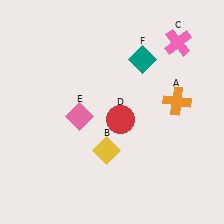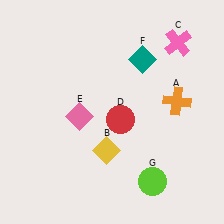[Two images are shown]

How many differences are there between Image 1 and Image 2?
There is 1 difference between the two images.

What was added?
A lime circle (G) was added in Image 2.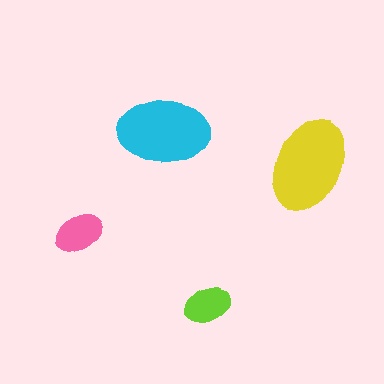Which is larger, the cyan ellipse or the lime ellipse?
The cyan one.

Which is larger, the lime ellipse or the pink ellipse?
The pink one.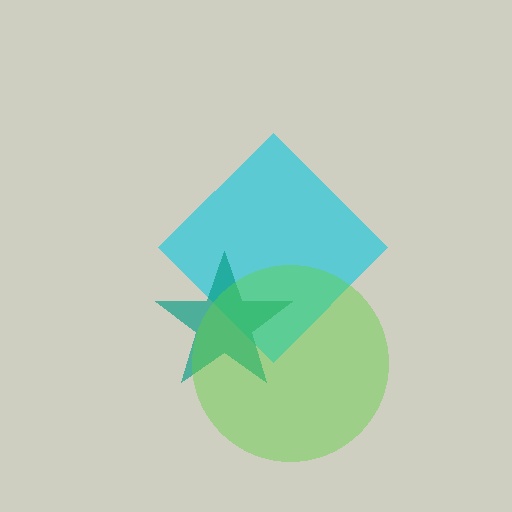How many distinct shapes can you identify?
There are 3 distinct shapes: a cyan diamond, a teal star, a lime circle.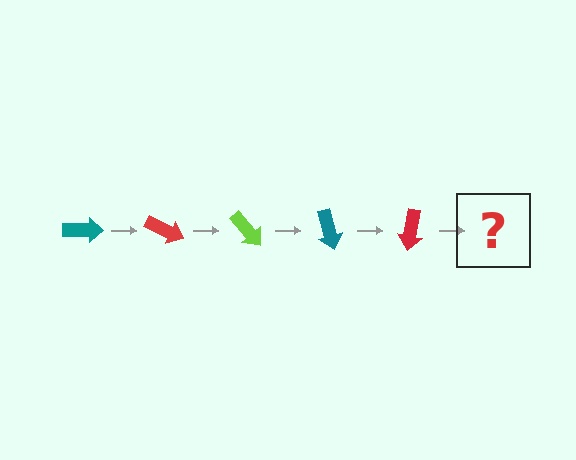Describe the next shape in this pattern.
It should be a lime arrow, rotated 125 degrees from the start.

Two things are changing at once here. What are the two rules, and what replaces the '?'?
The two rules are that it rotates 25 degrees each step and the color cycles through teal, red, and lime. The '?' should be a lime arrow, rotated 125 degrees from the start.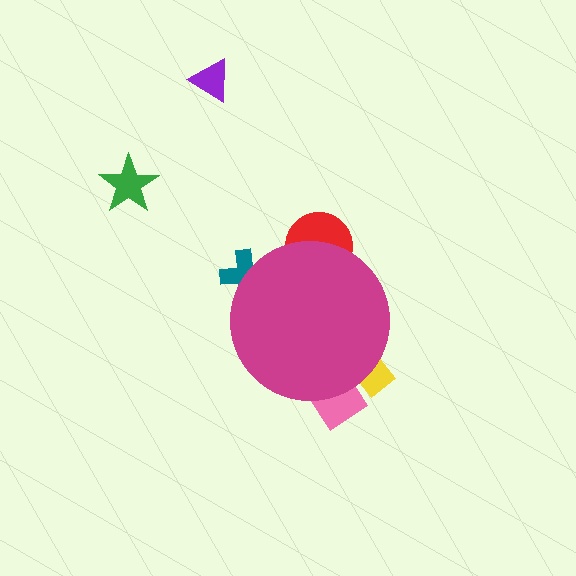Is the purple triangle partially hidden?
No, the purple triangle is fully visible.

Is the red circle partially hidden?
Yes, the red circle is partially hidden behind the magenta circle.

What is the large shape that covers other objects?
A magenta circle.